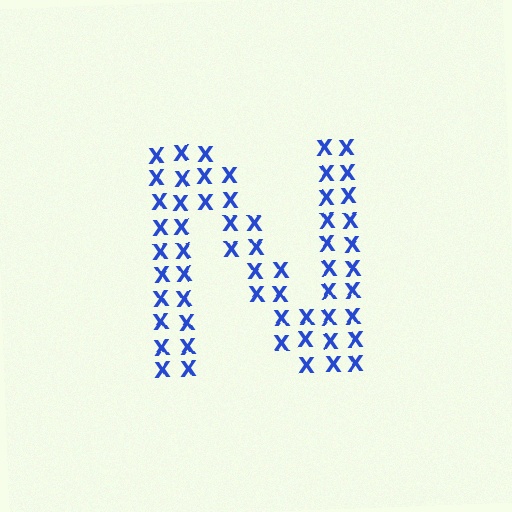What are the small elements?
The small elements are letter X's.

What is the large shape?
The large shape is the letter N.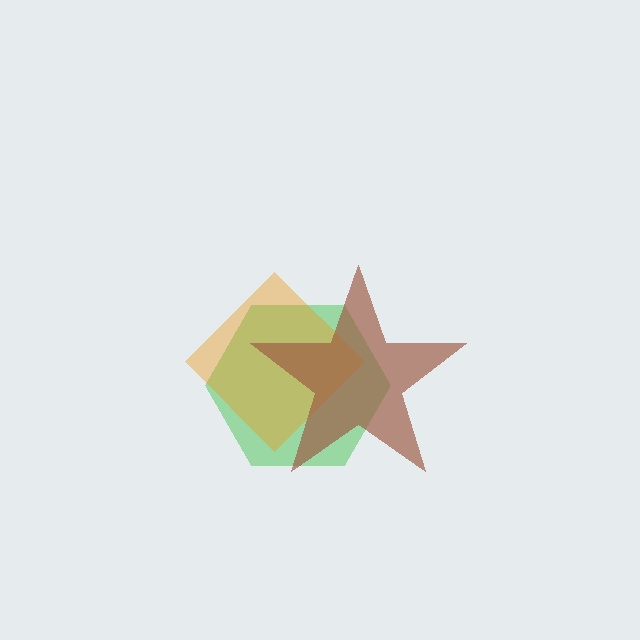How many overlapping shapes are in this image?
There are 3 overlapping shapes in the image.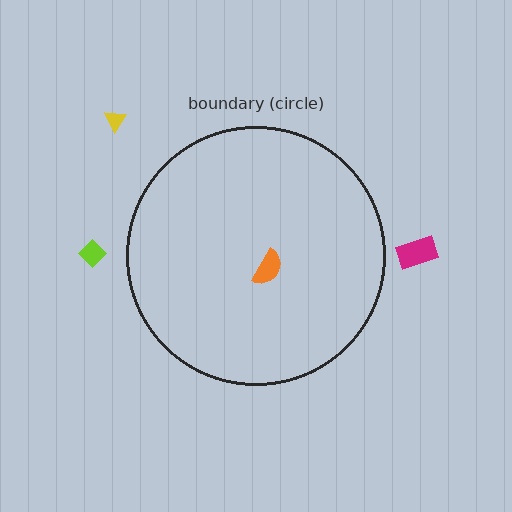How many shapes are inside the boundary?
1 inside, 3 outside.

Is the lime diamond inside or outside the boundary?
Outside.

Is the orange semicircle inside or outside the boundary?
Inside.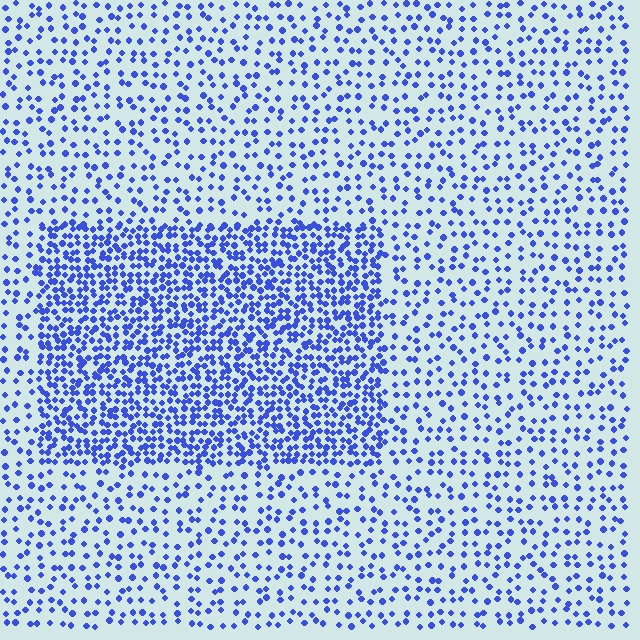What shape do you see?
I see a rectangle.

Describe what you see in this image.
The image contains small blue elements arranged at two different densities. A rectangle-shaped region is visible where the elements are more densely packed than the surrounding area.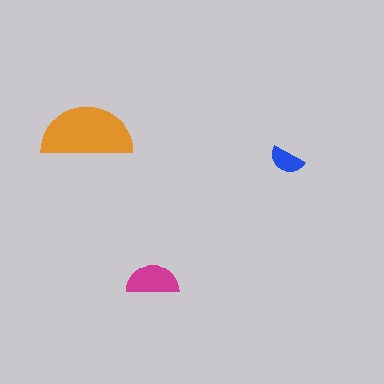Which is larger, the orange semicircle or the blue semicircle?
The orange one.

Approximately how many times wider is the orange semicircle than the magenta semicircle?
About 1.5 times wider.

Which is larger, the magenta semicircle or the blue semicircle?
The magenta one.